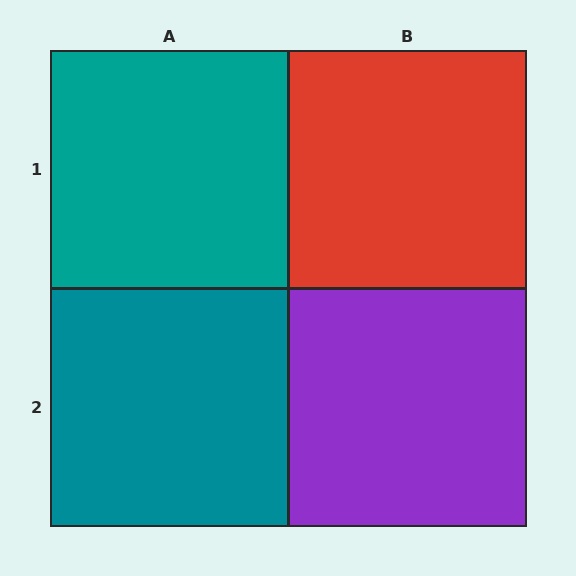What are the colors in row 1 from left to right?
Teal, red.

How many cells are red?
1 cell is red.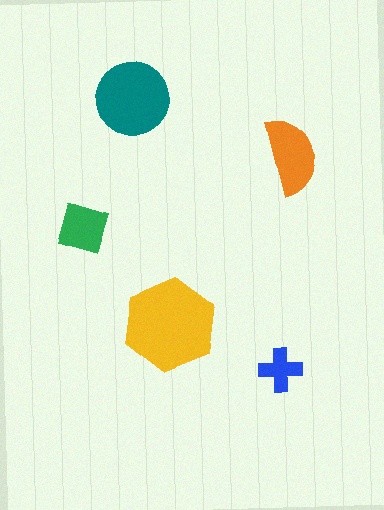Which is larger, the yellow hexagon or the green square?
The yellow hexagon.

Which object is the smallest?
The blue cross.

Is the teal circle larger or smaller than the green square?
Larger.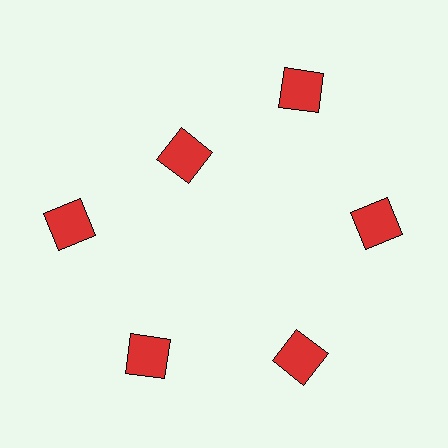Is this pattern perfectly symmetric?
No. The 6 red squares are arranged in a ring, but one element near the 11 o'clock position is pulled inward toward the center, breaking the 6-fold rotational symmetry.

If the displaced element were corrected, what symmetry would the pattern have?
It would have 6-fold rotational symmetry — the pattern would map onto itself every 60 degrees.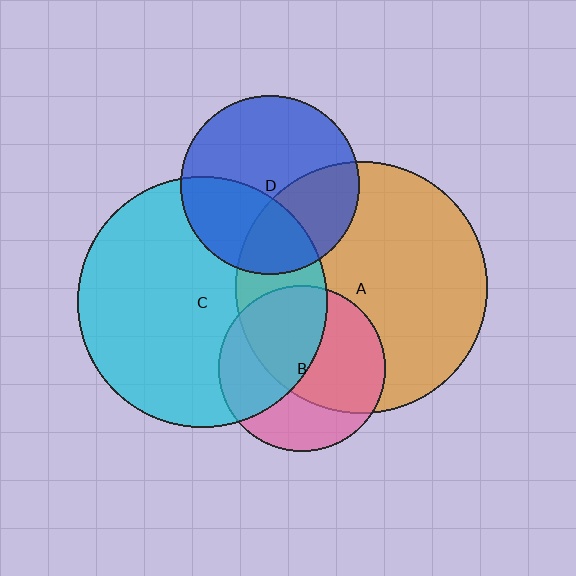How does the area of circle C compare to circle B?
Approximately 2.3 times.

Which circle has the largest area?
Circle A (orange).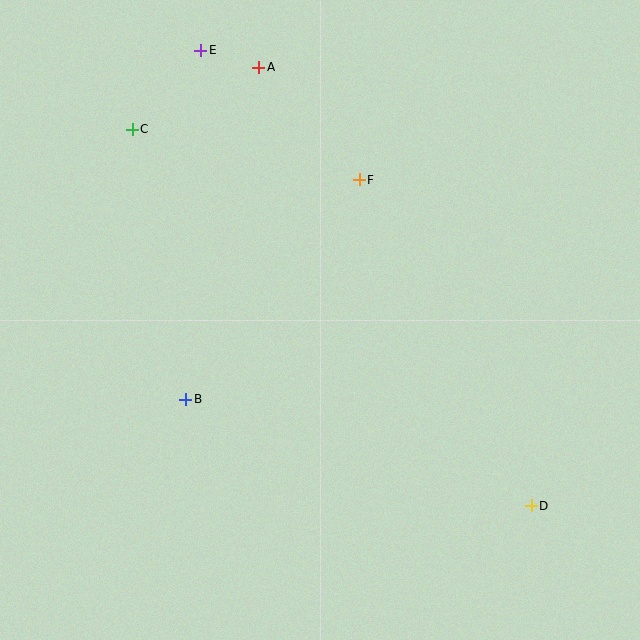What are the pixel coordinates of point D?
Point D is at (531, 506).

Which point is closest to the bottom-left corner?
Point B is closest to the bottom-left corner.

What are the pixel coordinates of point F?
Point F is at (359, 180).